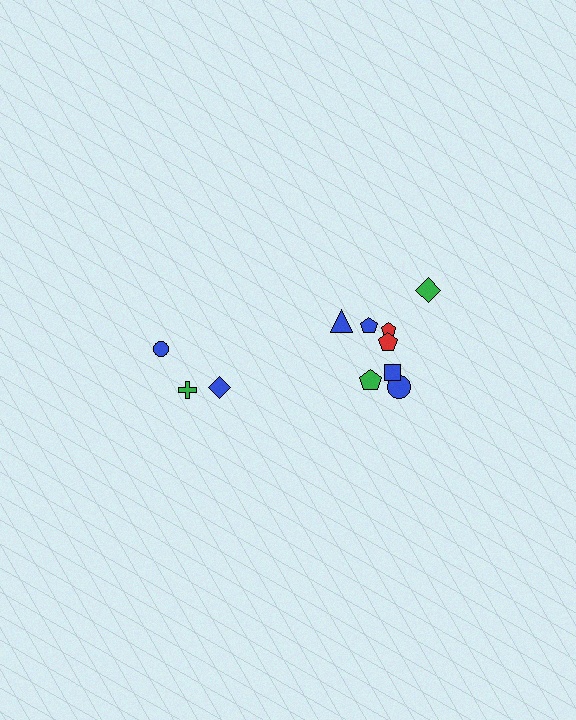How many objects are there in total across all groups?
There are 11 objects.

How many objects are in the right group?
There are 8 objects.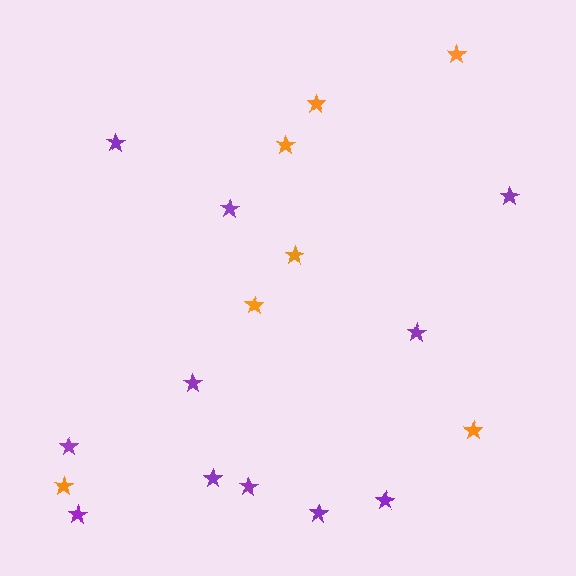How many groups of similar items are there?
There are 2 groups: one group of orange stars (7) and one group of purple stars (11).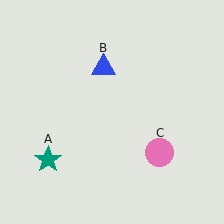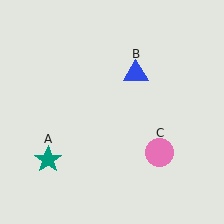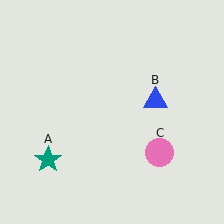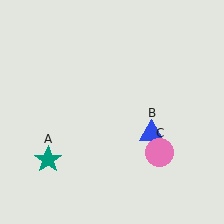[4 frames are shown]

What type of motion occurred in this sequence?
The blue triangle (object B) rotated clockwise around the center of the scene.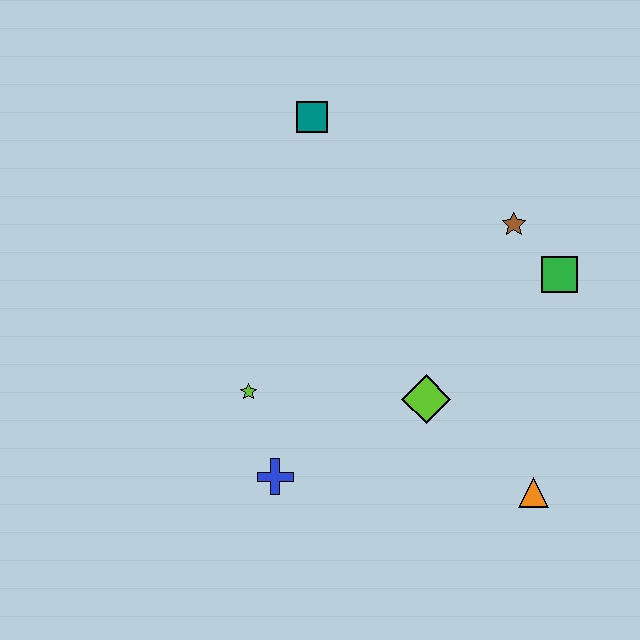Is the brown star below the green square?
No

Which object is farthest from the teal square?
The orange triangle is farthest from the teal square.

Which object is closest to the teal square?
The brown star is closest to the teal square.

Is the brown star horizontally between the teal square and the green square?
Yes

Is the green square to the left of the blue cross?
No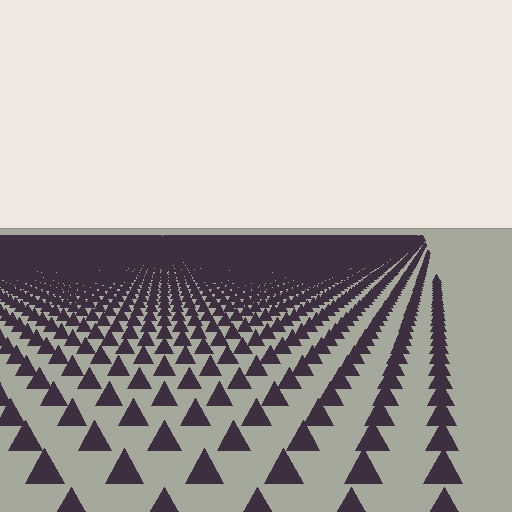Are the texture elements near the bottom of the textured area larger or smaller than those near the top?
Larger. Near the bottom, elements are closer to the viewer and appear at a bigger on-screen size.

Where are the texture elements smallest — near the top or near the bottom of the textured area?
Near the top.